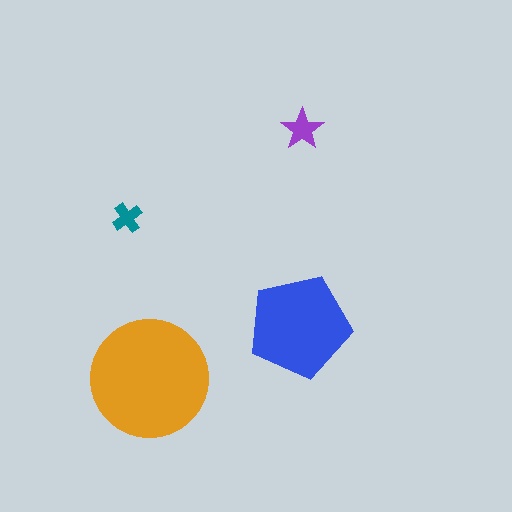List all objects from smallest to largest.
The teal cross, the purple star, the blue pentagon, the orange circle.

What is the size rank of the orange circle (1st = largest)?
1st.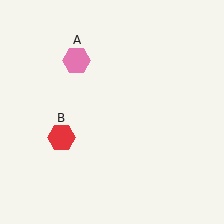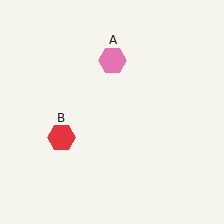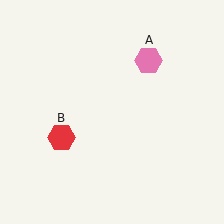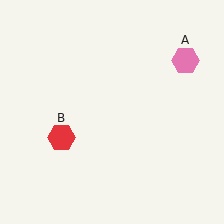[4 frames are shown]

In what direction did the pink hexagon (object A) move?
The pink hexagon (object A) moved right.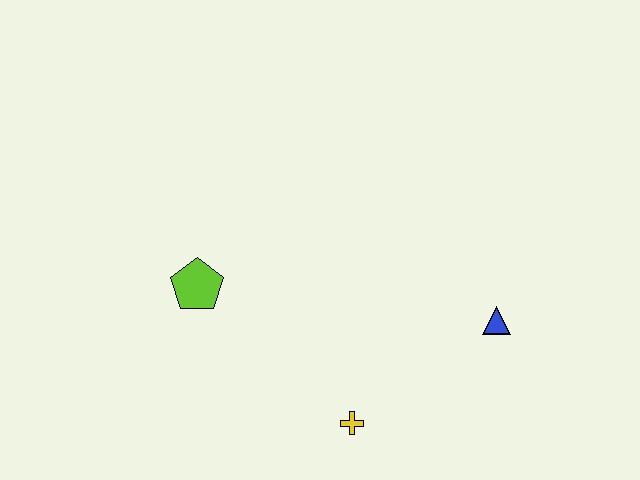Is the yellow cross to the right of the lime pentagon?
Yes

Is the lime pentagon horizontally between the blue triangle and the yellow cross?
No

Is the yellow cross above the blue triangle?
No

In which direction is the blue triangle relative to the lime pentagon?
The blue triangle is to the right of the lime pentagon.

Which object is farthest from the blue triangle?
The lime pentagon is farthest from the blue triangle.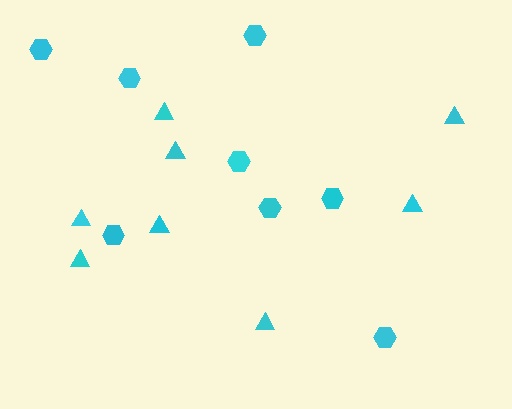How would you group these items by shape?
There are 2 groups: one group of triangles (8) and one group of hexagons (8).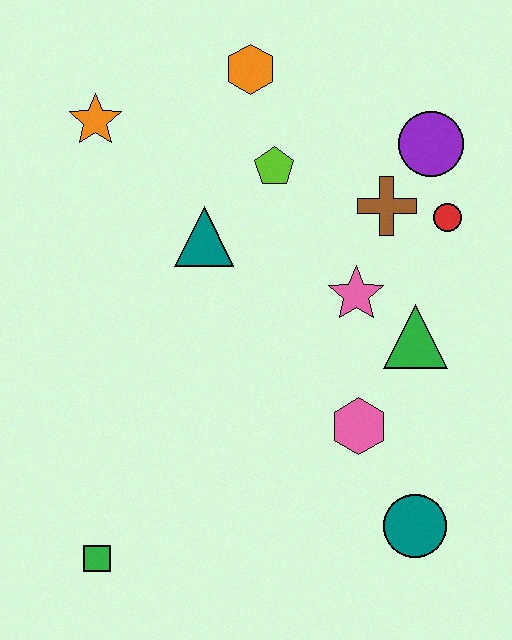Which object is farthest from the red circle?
The green square is farthest from the red circle.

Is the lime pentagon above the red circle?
Yes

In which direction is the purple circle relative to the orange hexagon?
The purple circle is to the right of the orange hexagon.